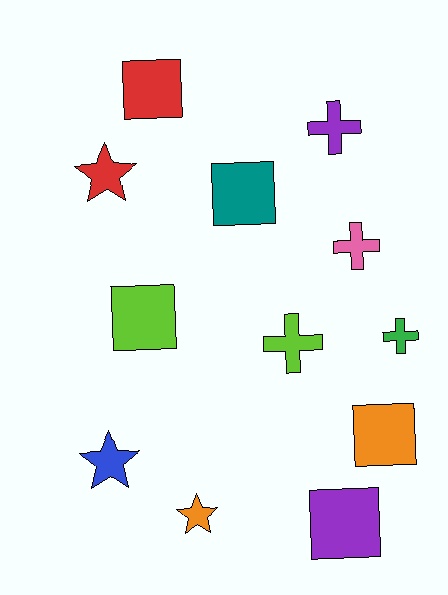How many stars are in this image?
There are 3 stars.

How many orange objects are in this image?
There are 2 orange objects.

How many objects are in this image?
There are 12 objects.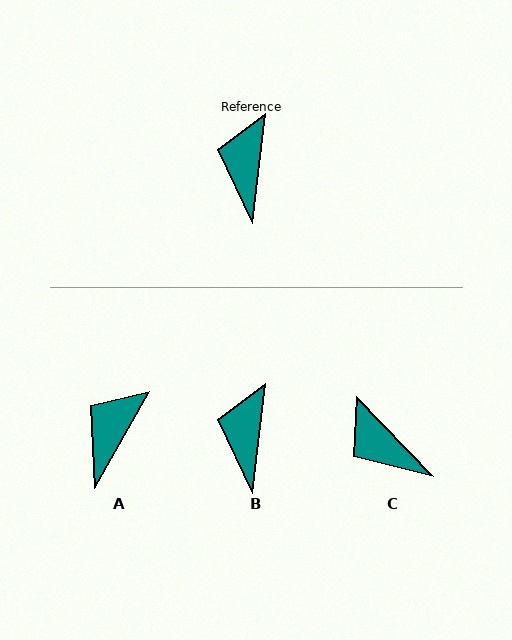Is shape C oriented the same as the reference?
No, it is off by about 51 degrees.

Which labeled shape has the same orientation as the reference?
B.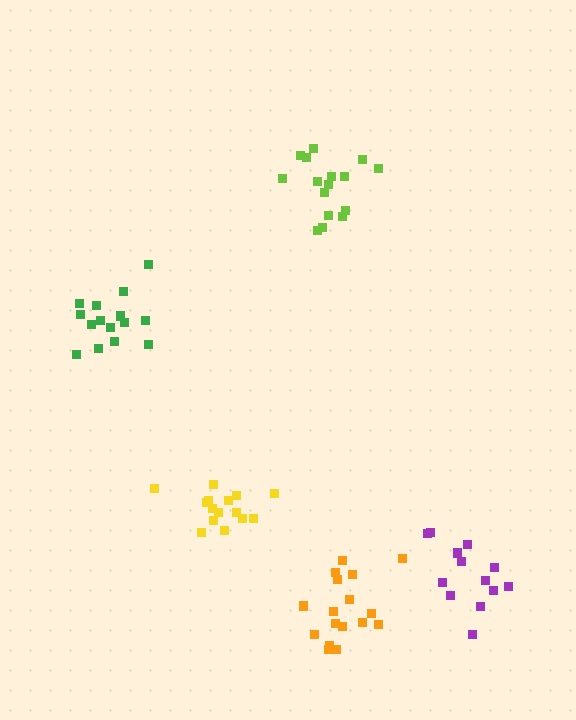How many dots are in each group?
Group 1: 17 dots, Group 2: 16 dots, Group 3: 16 dots, Group 4: 15 dots, Group 5: 13 dots (77 total).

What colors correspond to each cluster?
The clusters are colored: orange, green, lime, yellow, purple.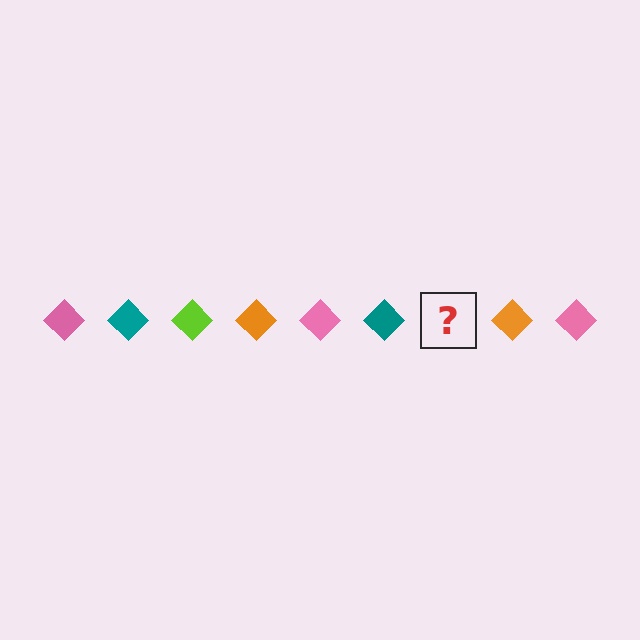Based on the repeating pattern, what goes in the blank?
The blank should be a lime diamond.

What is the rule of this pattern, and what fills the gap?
The rule is that the pattern cycles through pink, teal, lime, orange diamonds. The gap should be filled with a lime diamond.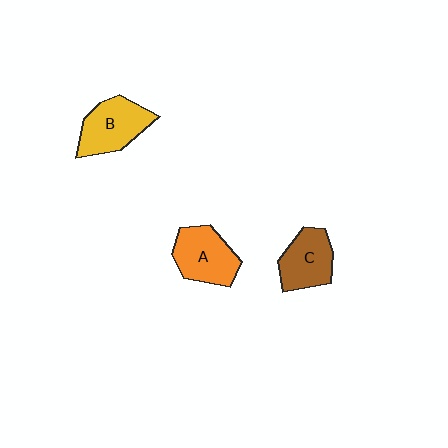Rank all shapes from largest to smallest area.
From largest to smallest: B (yellow), A (orange), C (brown).